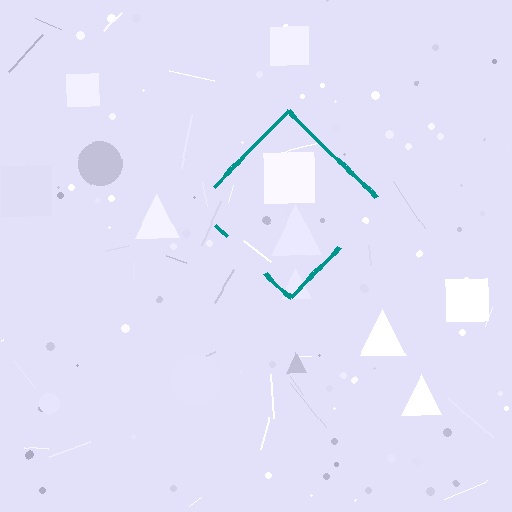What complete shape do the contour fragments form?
The contour fragments form a diamond.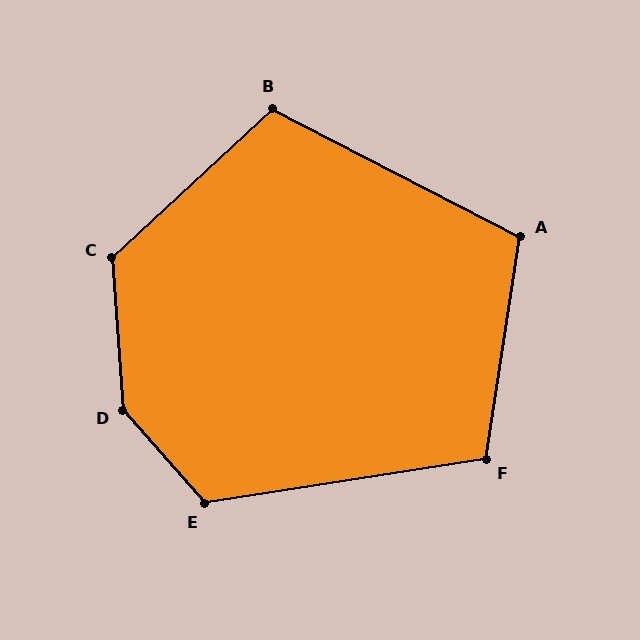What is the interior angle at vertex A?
Approximately 109 degrees (obtuse).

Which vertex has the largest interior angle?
D, at approximately 143 degrees.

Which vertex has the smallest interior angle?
F, at approximately 108 degrees.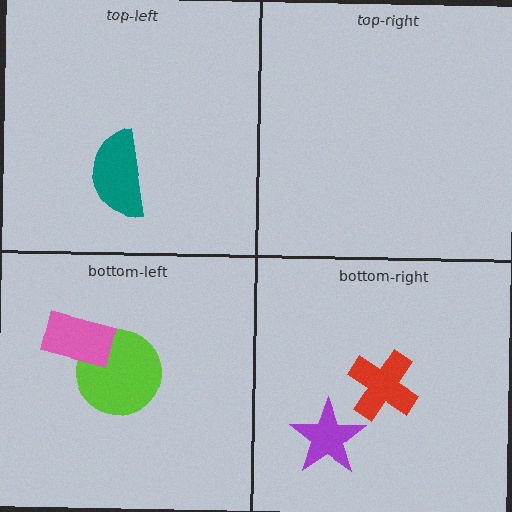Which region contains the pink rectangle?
The bottom-left region.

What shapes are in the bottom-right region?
The red cross, the purple star.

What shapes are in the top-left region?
The teal semicircle.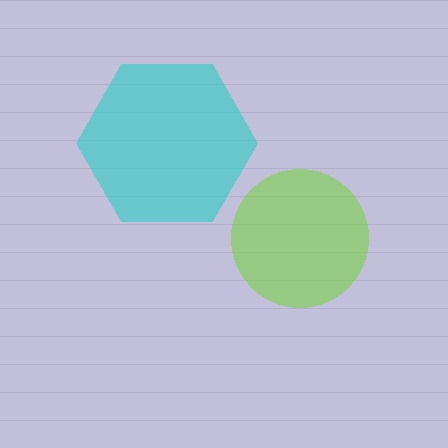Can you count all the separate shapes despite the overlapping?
Yes, there are 2 separate shapes.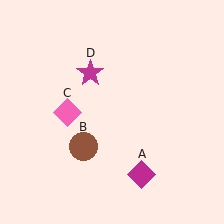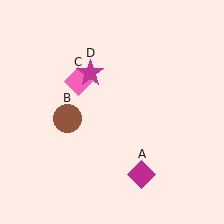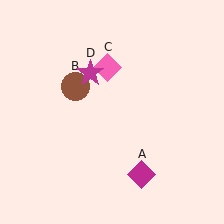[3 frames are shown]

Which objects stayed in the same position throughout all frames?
Magenta diamond (object A) and magenta star (object D) remained stationary.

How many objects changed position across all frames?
2 objects changed position: brown circle (object B), pink diamond (object C).